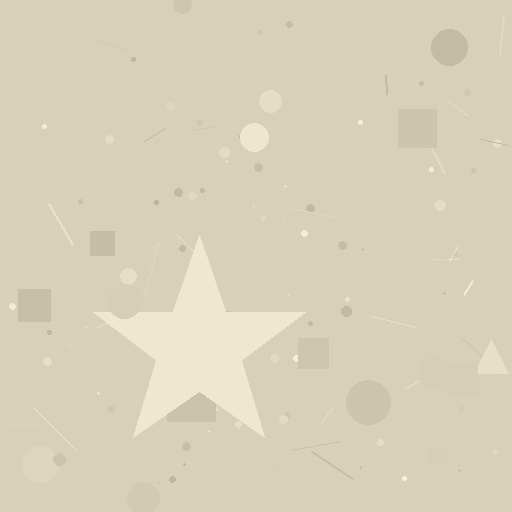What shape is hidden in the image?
A star is hidden in the image.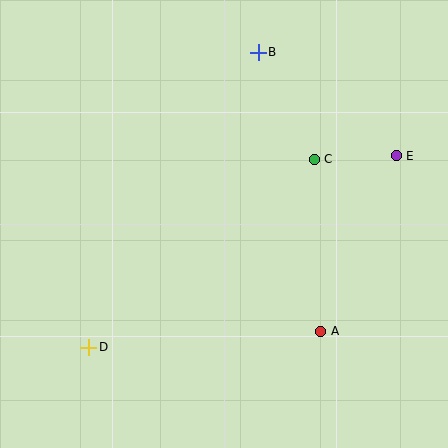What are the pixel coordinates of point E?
Point E is at (396, 156).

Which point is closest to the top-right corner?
Point E is closest to the top-right corner.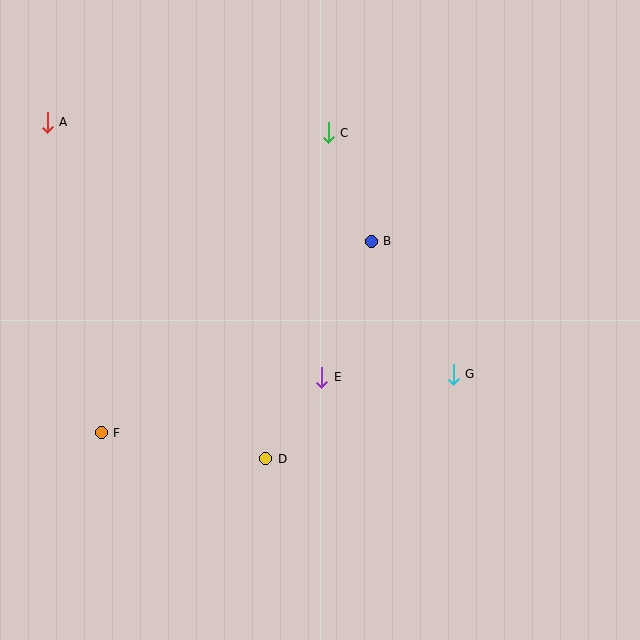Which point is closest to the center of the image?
Point E at (322, 377) is closest to the center.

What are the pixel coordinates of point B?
Point B is at (371, 241).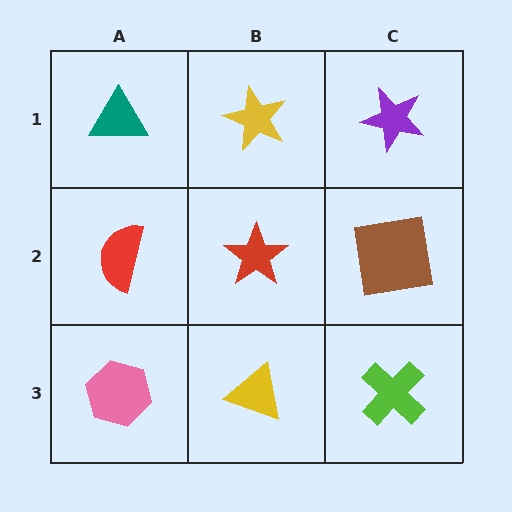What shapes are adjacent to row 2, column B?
A yellow star (row 1, column B), a yellow triangle (row 3, column B), a red semicircle (row 2, column A), a brown square (row 2, column C).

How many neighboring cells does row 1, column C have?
2.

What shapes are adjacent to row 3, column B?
A red star (row 2, column B), a pink hexagon (row 3, column A), a lime cross (row 3, column C).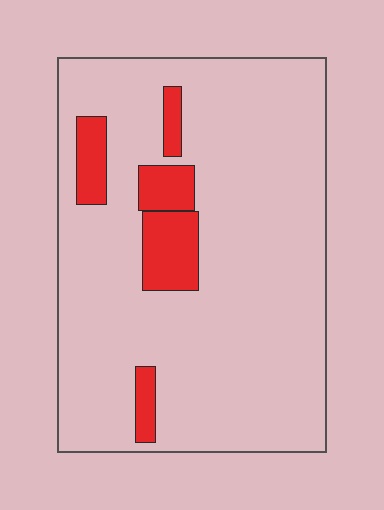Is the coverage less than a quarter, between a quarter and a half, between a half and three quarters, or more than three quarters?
Less than a quarter.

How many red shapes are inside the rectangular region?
5.